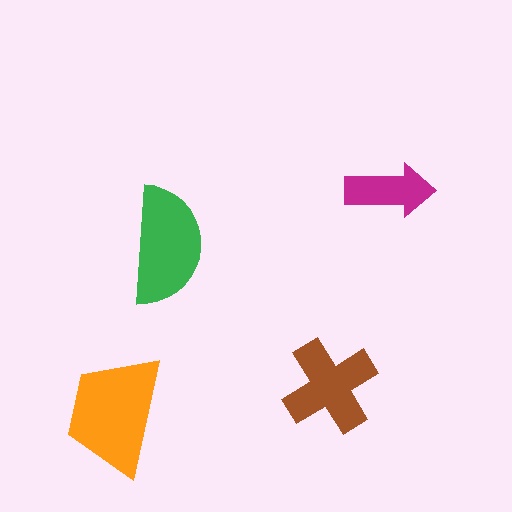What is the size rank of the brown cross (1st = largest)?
3rd.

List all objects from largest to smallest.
The orange trapezoid, the green semicircle, the brown cross, the magenta arrow.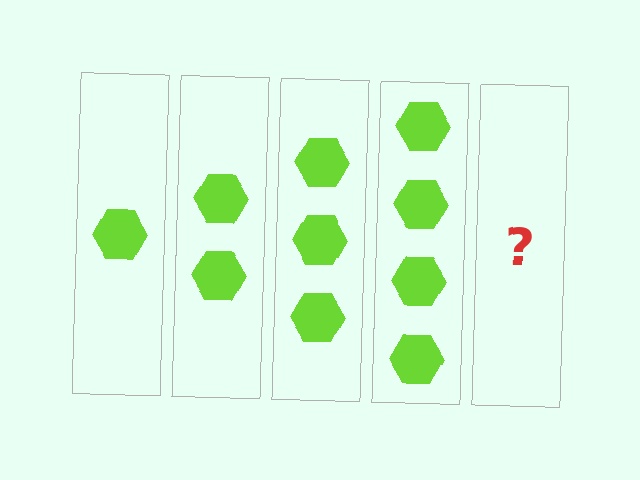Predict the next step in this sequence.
The next step is 5 hexagons.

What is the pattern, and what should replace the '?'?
The pattern is that each step adds one more hexagon. The '?' should be 5 hexagons.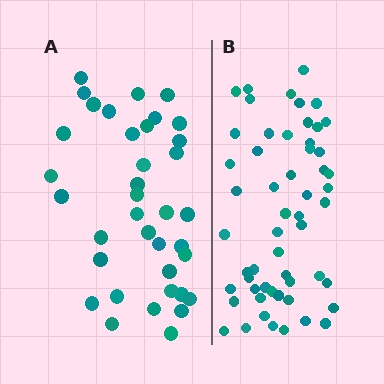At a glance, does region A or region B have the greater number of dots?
Region B (the right region) has more dots.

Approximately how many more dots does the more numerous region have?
Region B has approximately 20 more dots than region A.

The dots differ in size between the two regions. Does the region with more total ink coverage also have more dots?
No. Region A has more total ink coverage because its dots are larger, but region B actually contains more individual dots. Total area can be misleading — the number of items is what matters here.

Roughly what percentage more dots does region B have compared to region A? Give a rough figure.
About 50% more.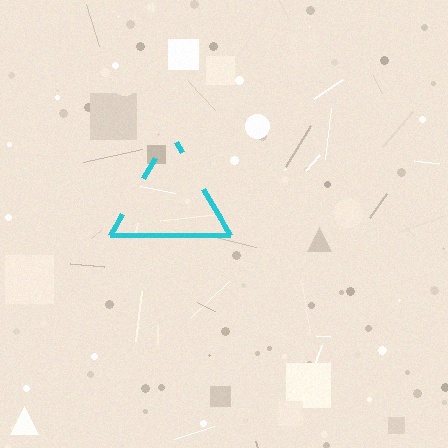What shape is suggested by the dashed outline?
The dashed outline suggests a triangle.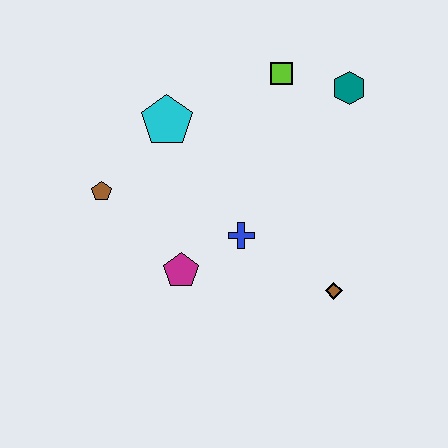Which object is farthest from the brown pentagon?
The teal hexagon is farthest from the brown pentagon.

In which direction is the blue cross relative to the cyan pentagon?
The blue cross is below the cyan pentagon.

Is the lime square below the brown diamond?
No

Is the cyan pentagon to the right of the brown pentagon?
Yes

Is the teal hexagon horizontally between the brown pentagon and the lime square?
No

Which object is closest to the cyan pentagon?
The brown pentagon is closest to the cyan pentagon.